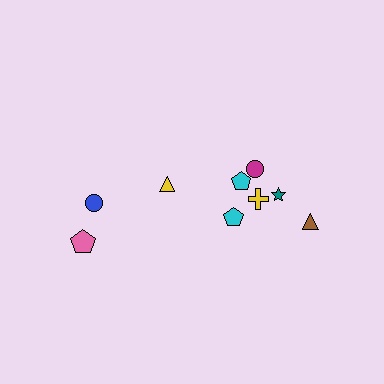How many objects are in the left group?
There are 3 objects.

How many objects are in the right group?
There are 6 objects.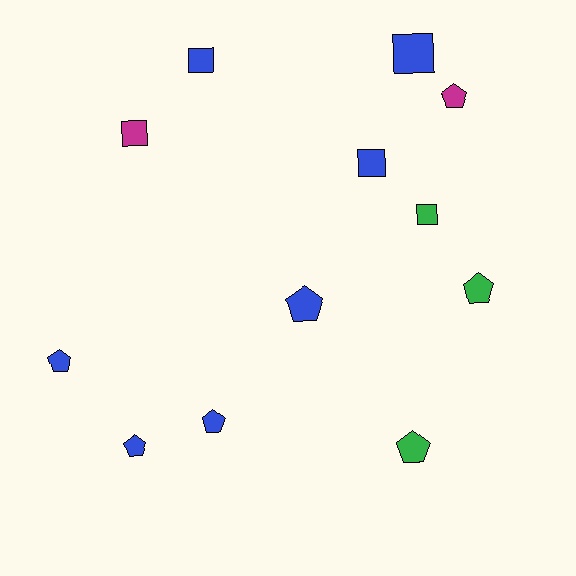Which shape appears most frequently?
Pentagon, with 7 objects.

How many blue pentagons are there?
There are 4 blue pentagons.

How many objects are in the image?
There are 12 objects.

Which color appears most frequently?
Blue, with 7 objects.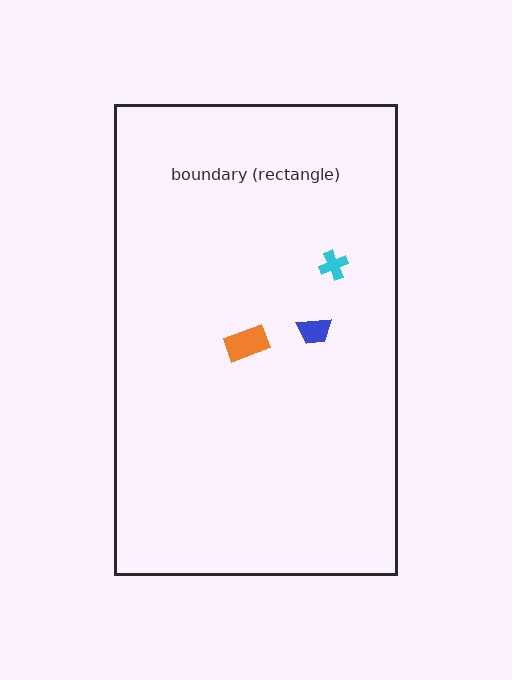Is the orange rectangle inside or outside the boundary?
Inside.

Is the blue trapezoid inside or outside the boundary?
Inside.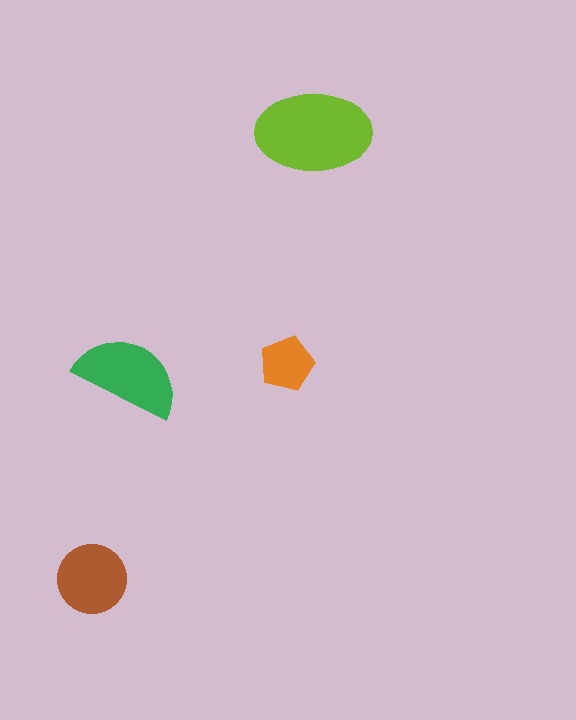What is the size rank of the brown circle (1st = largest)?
3rd.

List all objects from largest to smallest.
The lime ellipse, the green semicircle, the brown circle, the orange pentagon.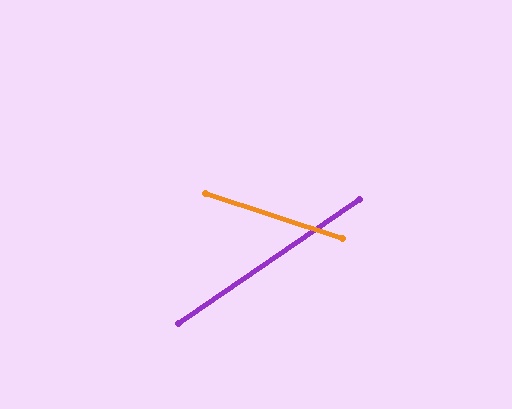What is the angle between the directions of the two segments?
Approximately 53 degrees.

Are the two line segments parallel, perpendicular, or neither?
Neither parallel nor perpendicular — they differ by about 53°.